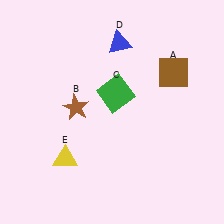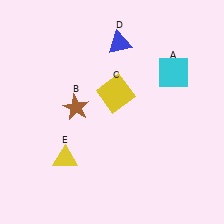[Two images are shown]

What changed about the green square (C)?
In Image 1, C is green. In Image 2, it changed to yellow.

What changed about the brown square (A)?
In Image 1, A is brown. In Image 2, it changed to cyan.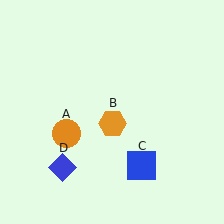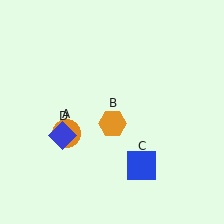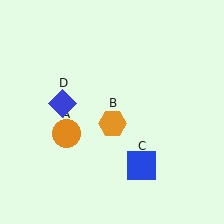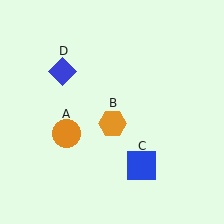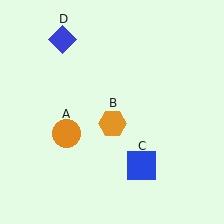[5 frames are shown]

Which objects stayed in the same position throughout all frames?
Orange circle (object A) and orange hexagon (object B) and blue square (object C) remained stationary.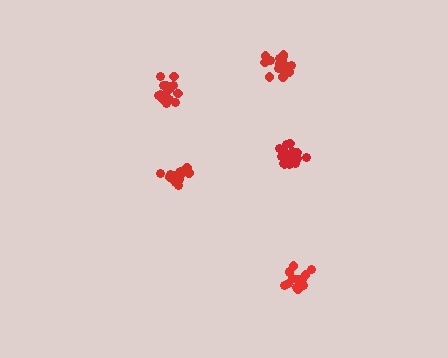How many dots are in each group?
Group 1: 16 dots, Group 2: 21 dots, Group 3: 19 dots, Group 4: 16 dots, Group 5: 16 dots (88 total).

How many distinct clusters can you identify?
There are 5 distinct clusters.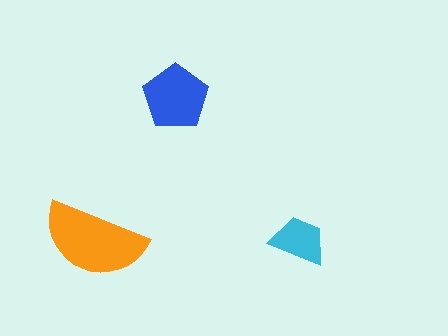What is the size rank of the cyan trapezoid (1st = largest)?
3rd.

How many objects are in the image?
There are 3 objects in the image.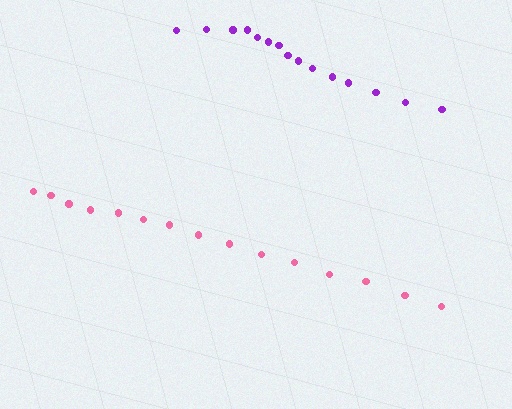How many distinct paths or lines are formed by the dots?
There are 2 distinct paths.